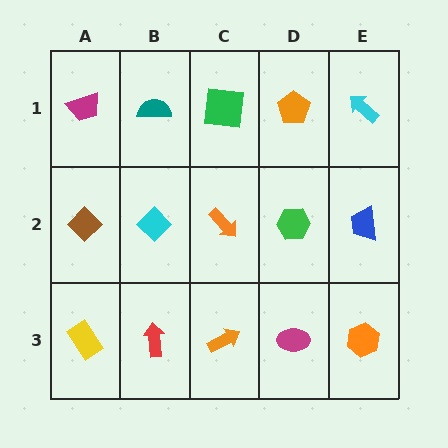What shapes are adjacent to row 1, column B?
A cyan diamond (row 2, column B), a magenta trapezoid (row 1, column A), a green square (row 1, column C).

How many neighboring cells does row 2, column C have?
4.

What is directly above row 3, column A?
A brown diamond.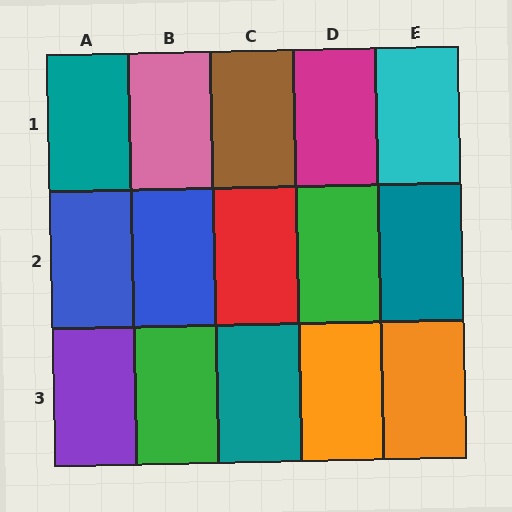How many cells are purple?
1 cell is purple.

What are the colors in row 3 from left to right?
Purple, green, teal, orange, orange.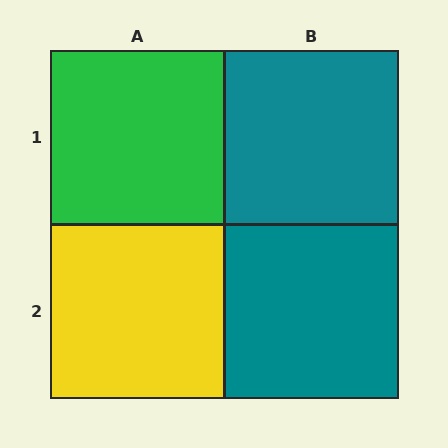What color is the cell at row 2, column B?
Teal.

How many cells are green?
1 cell is green.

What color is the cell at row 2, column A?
Yellow.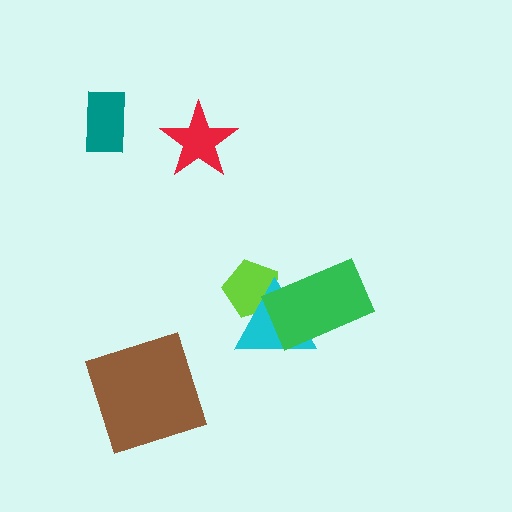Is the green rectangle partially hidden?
No, no other shape covers it.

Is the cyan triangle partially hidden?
Yes, it is partially covered by another shape.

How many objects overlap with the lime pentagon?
2 objects overlap with the lime pentagon.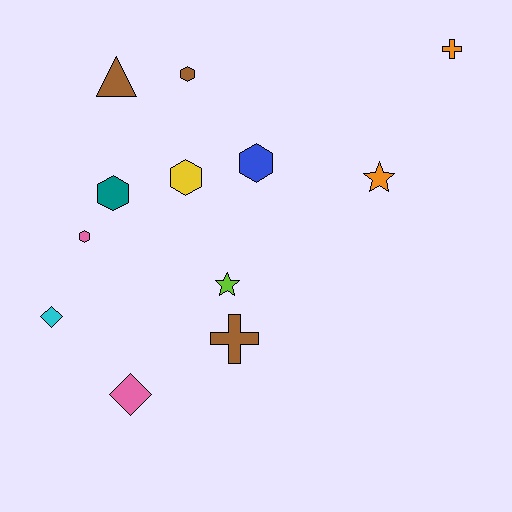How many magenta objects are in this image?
There are no magenta objects.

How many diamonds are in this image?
There are 2 diamonds.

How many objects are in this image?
There are 12 objects.